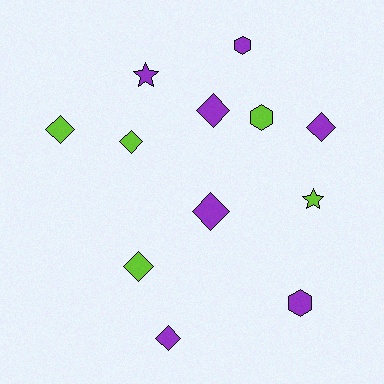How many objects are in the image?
There are 12 objects.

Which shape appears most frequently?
Diamond, with 7 objects.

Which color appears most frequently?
Purple, with 7 objects.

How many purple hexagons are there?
There are 2 purple hexagons.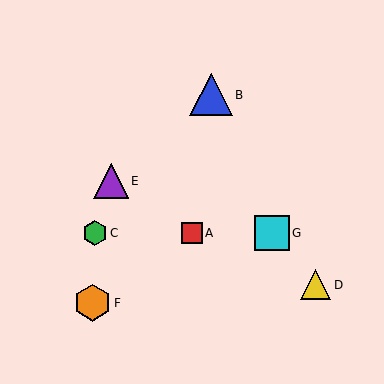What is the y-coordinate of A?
Object A is at y≈233.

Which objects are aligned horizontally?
Objects A, C, G are aligned horizontally.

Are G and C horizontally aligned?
Yes, both are at y≈233.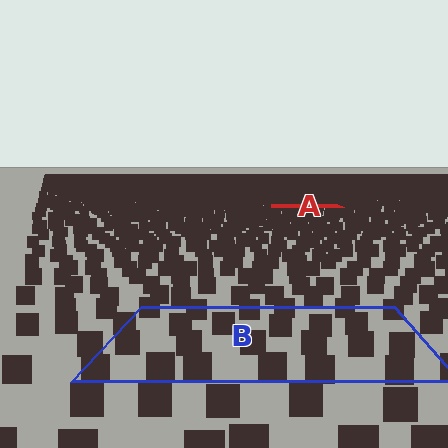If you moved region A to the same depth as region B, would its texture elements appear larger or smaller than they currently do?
They would appear larger. At a closer depth, the same texture elements are projected at a bigger on-screen size.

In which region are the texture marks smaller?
The texture marks are smaller in region A, because it is farther away.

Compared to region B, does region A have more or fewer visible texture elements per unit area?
Region A has more texture elements per unit area — they are packed more densely because it is farther away.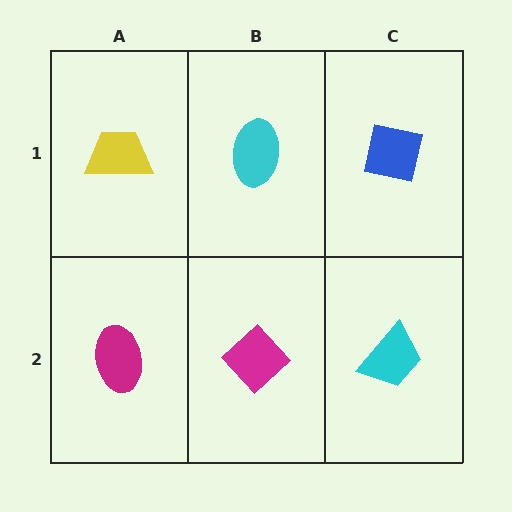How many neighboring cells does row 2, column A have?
2.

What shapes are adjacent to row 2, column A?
A yellow trapezoid (row 1, column A), a magenta diamond (row 2, column B).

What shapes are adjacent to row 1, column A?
A magenta ellipse (row 2, column A), a cyan ellipse (row 1, column B).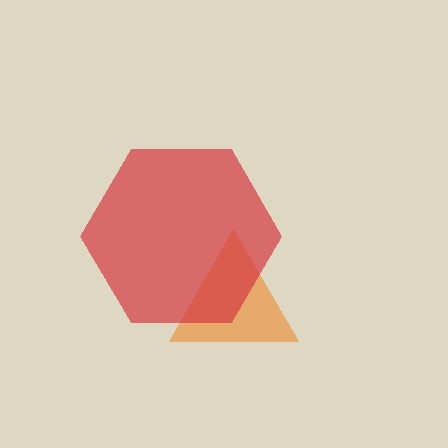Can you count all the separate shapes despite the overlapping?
Yes, there are 2 separate shapes.